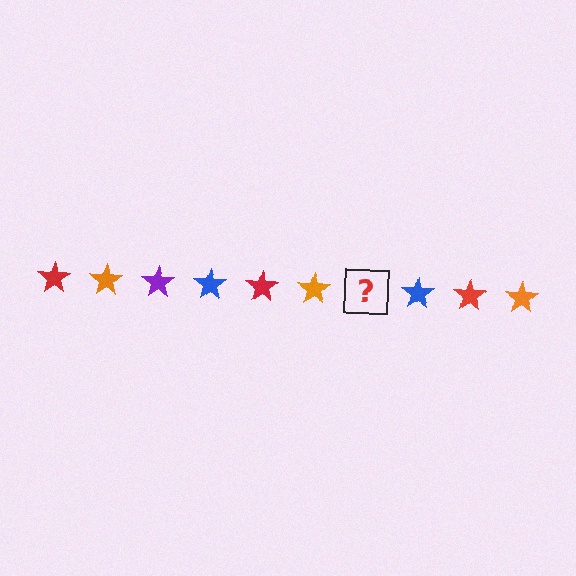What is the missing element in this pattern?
The missing element is a purple star.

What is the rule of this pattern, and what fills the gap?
The rule is that the pattern cycles through red, orange, purple, blue stars. The gap should be filled with a purple star.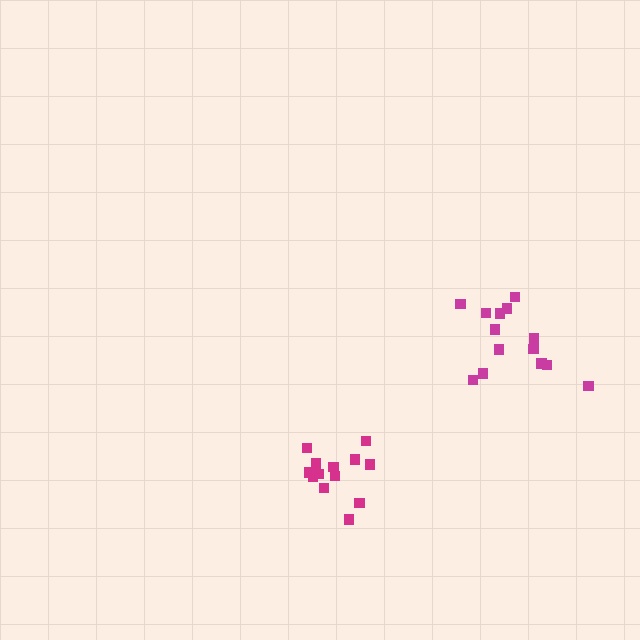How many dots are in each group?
Group 1: 14 dots, Group 2: 13 dots (27 total).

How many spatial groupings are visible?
There are 2 spatial groupings.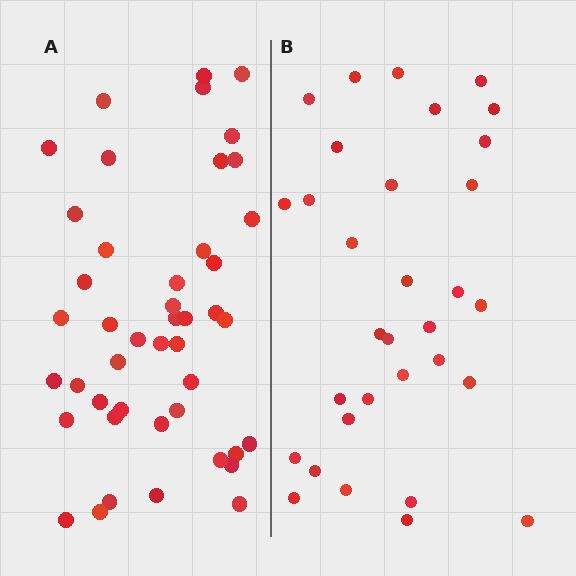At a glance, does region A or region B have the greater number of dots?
Region A (the left region) has more dots.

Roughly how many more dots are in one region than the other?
Region A has approximately 15 more dots than region B.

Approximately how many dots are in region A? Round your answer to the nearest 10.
About 40 dots. (The exact count is 45, which rounds to 40.)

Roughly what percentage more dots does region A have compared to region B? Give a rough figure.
About 40% more.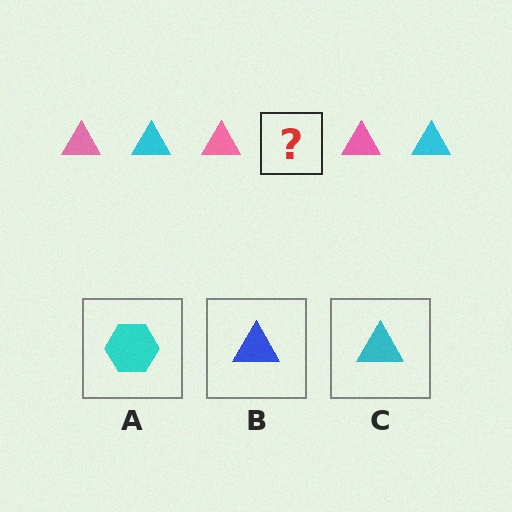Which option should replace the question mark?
Option C.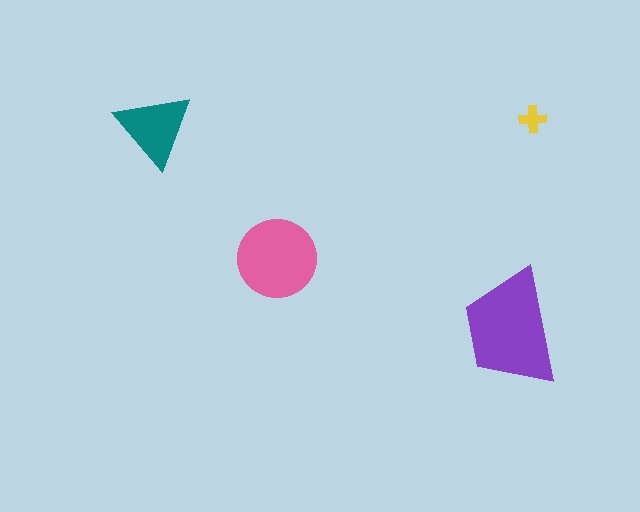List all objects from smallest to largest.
The yellow cross, the teal triangle, the pink circle, the purple trapezoid.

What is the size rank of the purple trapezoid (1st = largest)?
1st.